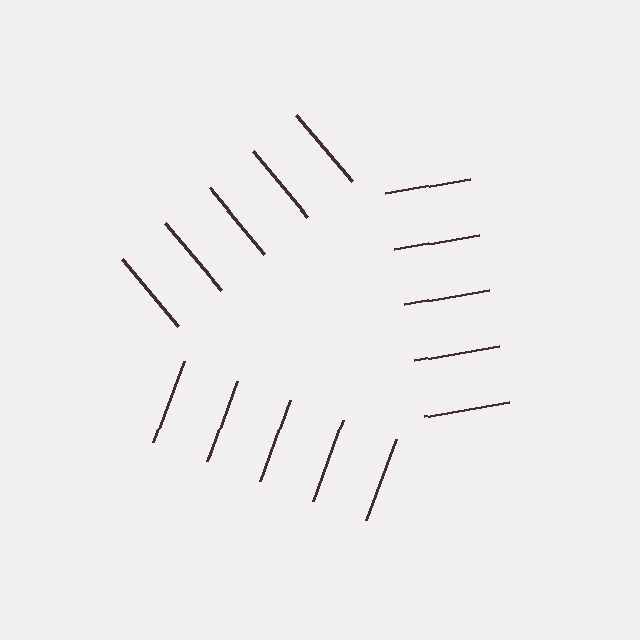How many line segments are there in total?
15 — 5 along each of the 3 edges.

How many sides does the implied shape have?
3 sides — the line-ends trace a triangle.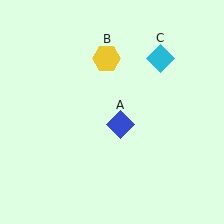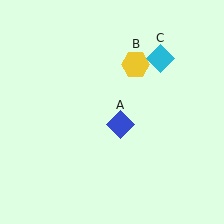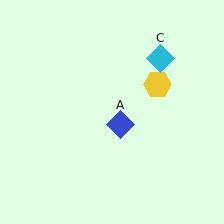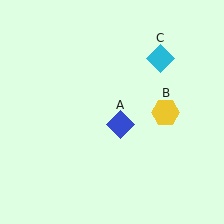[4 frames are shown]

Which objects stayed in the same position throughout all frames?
Blue diamond (object A) and cyan diamond (object C) remained stationary.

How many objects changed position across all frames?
1 object changed position: yellow hexagon (object B).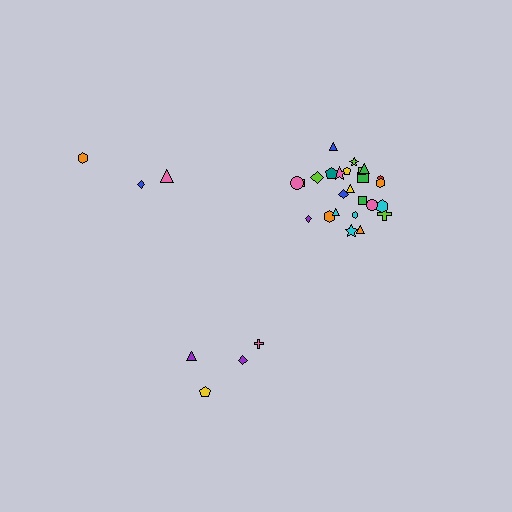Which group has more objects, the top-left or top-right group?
The top-right group.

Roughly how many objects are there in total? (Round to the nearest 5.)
Roughly 30 objects in total.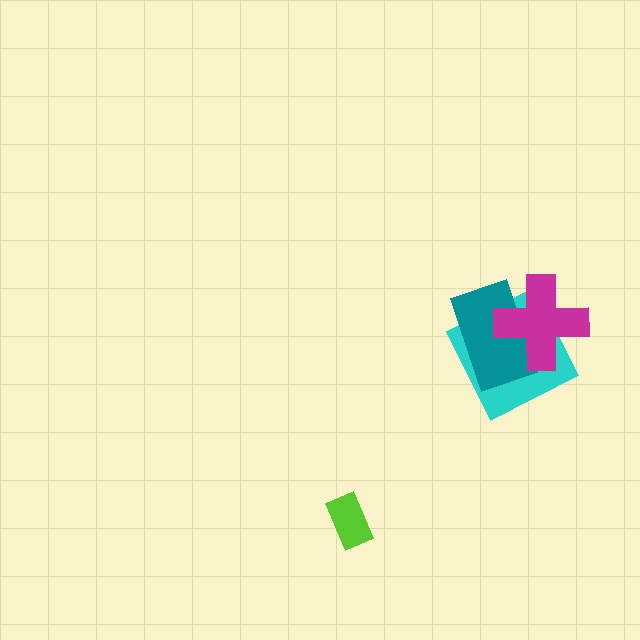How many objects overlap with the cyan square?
2 objects overlap with the cyan square.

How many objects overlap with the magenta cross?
2 objects overlap with the magenta cross.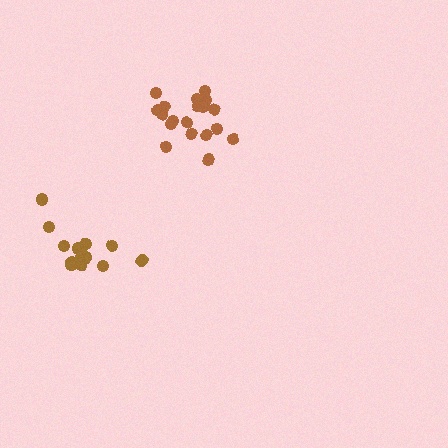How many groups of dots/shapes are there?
There are 2 groups.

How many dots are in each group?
Group 1: 16 dots, Group 2: 19 dots (35 total).